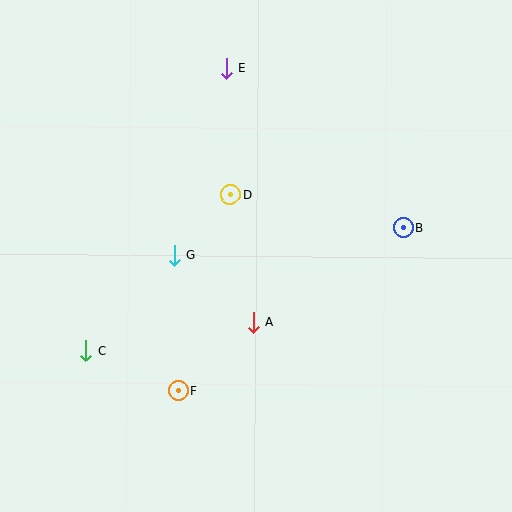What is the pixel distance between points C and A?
The distance between C and A is 170 pixels.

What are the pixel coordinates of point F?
Point F is at (178, 391).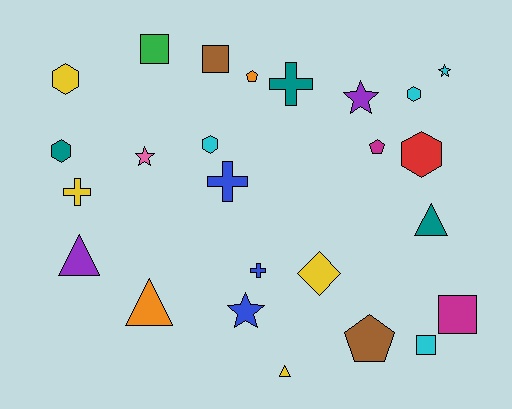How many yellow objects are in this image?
There are 4 yellow objects.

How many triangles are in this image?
There are 4 triangles.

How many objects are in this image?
There are 25 objects.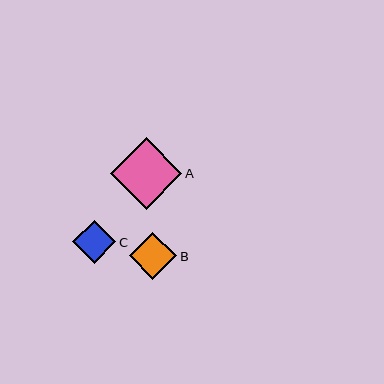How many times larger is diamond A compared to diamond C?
Diamond A is approximately 1.7 times the size of diamond C.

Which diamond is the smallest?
Diamond C is the smallest with a size of approximately 43 pixels.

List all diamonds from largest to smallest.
From largest to smallest: A, B, C.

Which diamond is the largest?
Diamond A is the largest with a size of approximately 71 pixels.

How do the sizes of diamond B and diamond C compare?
Diamond B and diamond C are approximately the same size.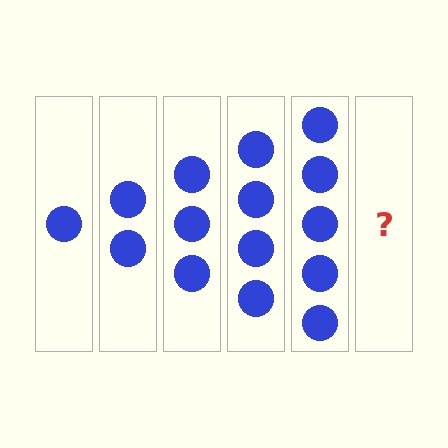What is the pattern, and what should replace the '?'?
The pattern is that each step adds one more circle. The '?' should be 6 circles.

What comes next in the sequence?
The next element should be 6 circles.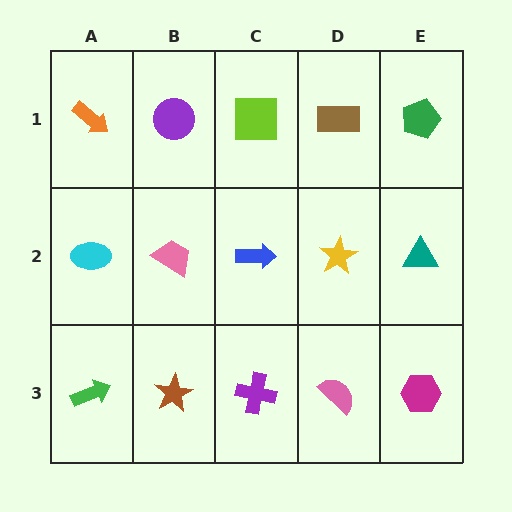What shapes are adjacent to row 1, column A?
A cyan ellipse (row 2, column A), a purple circle (row 1, column B).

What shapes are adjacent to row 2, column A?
An orange arrow (row 1, column A), a green arrow (row 3, column A), a pink trapezoid (row 2, column B).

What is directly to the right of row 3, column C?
A pink semicircle.